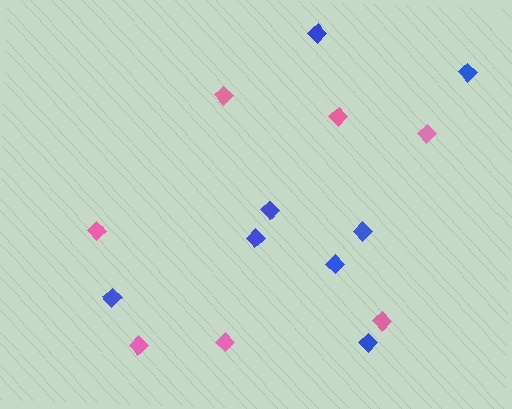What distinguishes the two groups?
There are 2 groups: one group of pink diamonds (7) and one group of blue diamonds (8).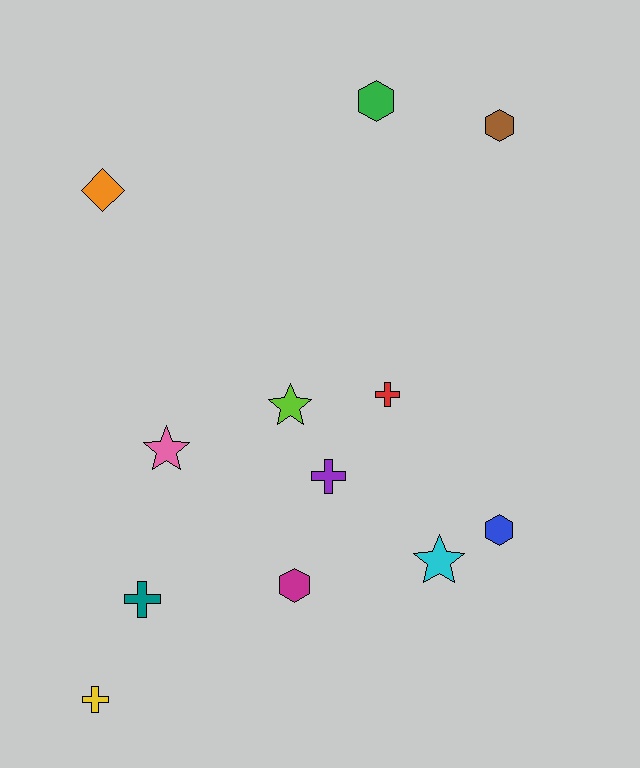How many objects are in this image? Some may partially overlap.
There are 12 objects.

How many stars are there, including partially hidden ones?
There are 3 stars.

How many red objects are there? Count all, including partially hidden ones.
There is 1 red object.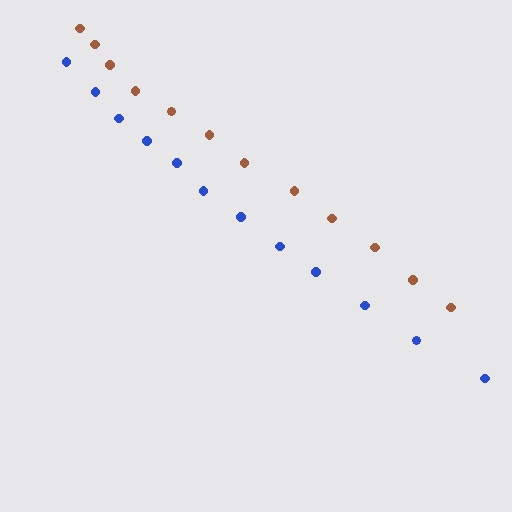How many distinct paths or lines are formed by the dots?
There are 2 distinct paths.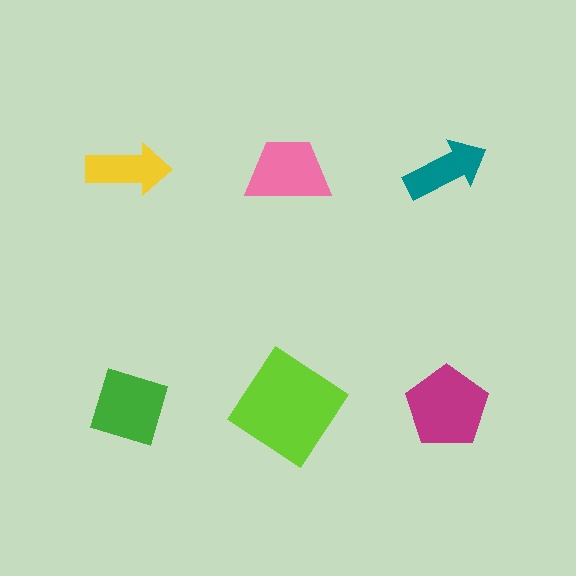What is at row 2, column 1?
A green diamond.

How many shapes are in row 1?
3 shapes.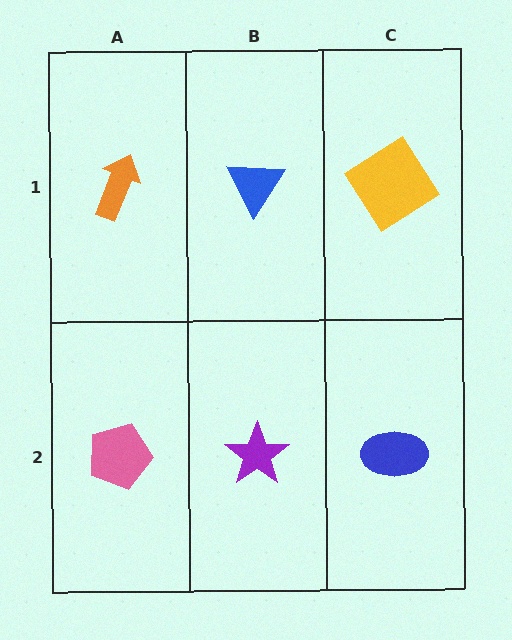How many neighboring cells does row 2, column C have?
2.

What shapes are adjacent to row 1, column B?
A purple star (row 2, column B), an orange arrow (row 1, column A), a yellow diamond (row 1, column C).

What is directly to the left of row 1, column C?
A blue triangle.